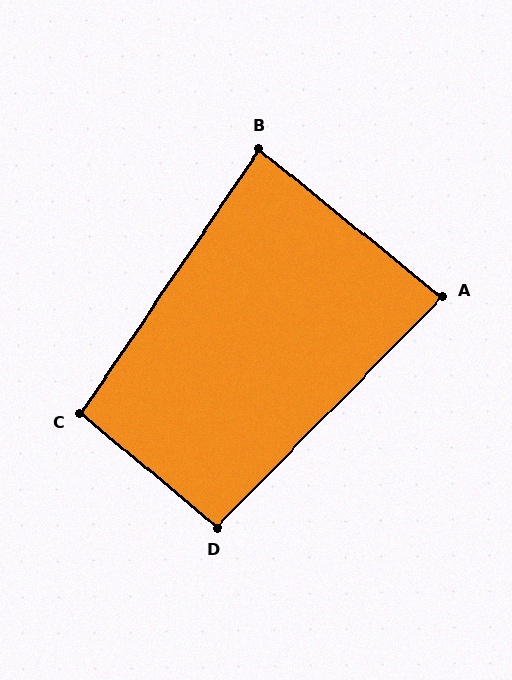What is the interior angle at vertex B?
Approximately 85 degrees (approximately right).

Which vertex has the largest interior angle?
C, at approximately 95 degrees.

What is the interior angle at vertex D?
Approximately 95 degrees (approximately right).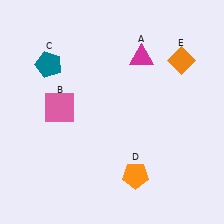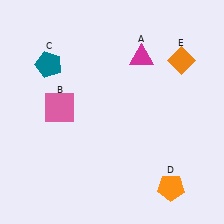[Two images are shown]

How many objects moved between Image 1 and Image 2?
1 object moved between the two images.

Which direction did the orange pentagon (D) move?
The orange pentagon (D) moved right.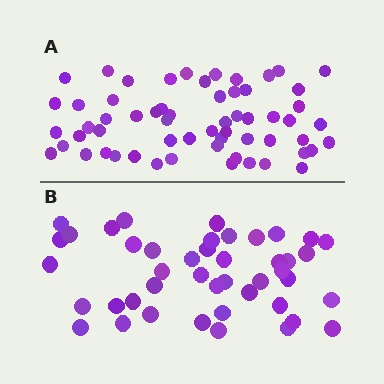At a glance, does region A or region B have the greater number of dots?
Region A (the top region) has more dots.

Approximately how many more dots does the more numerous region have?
Region A has approximately 15 more dots than region B.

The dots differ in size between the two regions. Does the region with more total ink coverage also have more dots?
No. Region B has more total ink coverage because its dots are larger, but region A actually contains more individual dots. Total area can be misleading — the number of items is what matters here.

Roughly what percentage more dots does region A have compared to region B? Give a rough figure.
About 35% more.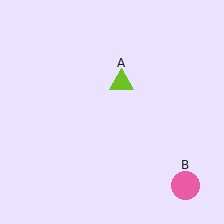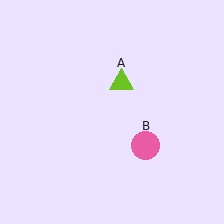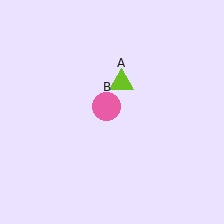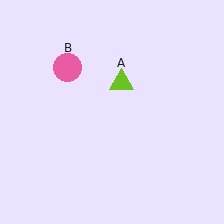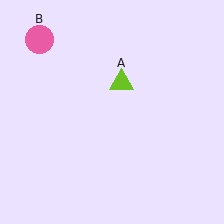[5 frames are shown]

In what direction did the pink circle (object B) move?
The pink circle (object B) moved up and to the left.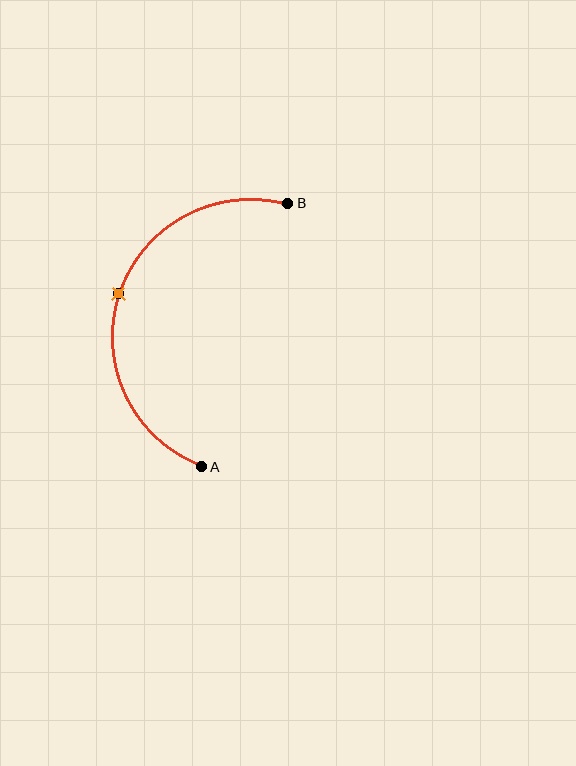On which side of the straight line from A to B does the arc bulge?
The arc bulges to the left of the straight line connecting A and B.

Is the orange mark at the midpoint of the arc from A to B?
Yes. The orange mark lies on the arc at equal arc-length from both A and B — it is the arc midpoint.